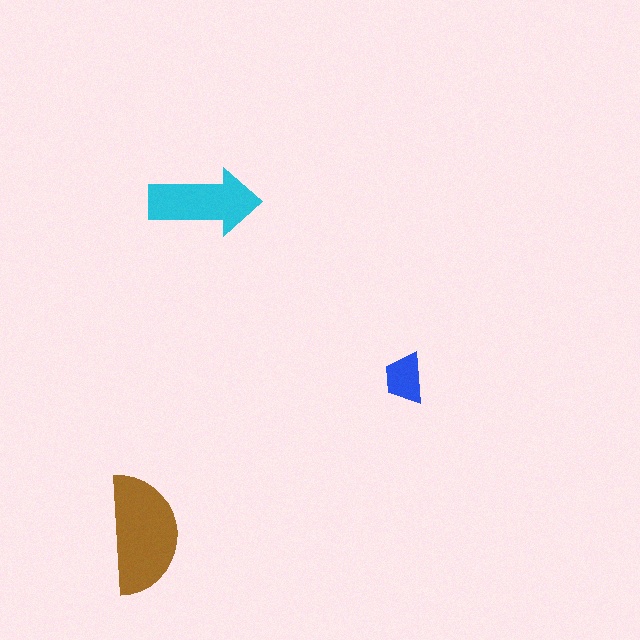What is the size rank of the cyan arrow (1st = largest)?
2nd.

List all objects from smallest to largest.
The blue trapezoid, the cyan arrow, the brown semicircle.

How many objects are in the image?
There are 3 objects in the image.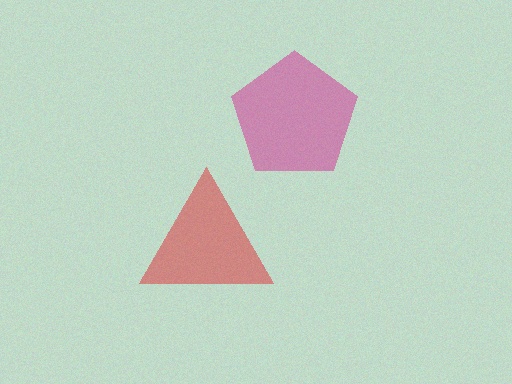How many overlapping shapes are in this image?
There are 2 overlapping shapes in the image.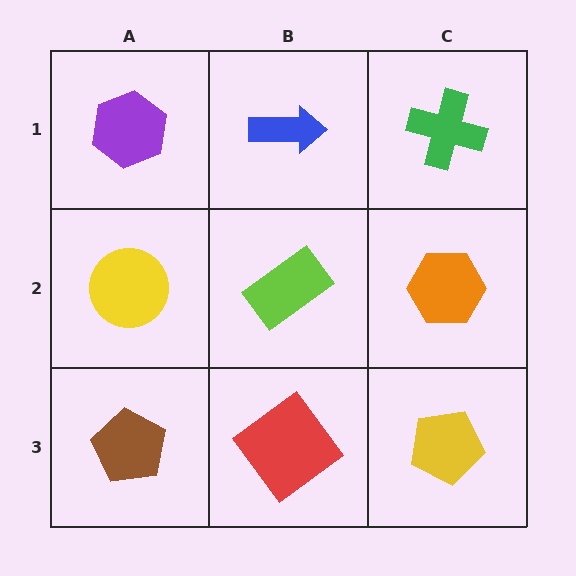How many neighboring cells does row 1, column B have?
3.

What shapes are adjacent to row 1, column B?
A lime rectangle (row 2, column B), a purple hexagon (row 1, column A), a green cross (row 1, column C).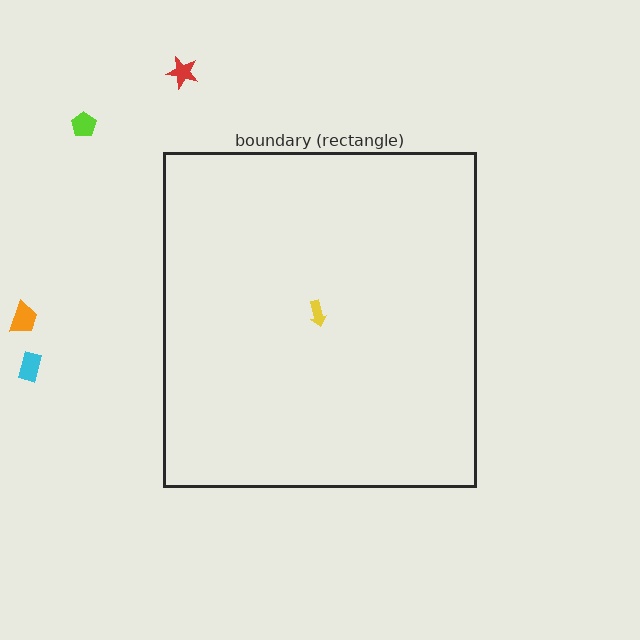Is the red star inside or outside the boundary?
Outside.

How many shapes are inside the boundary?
1 inside, 4 outside.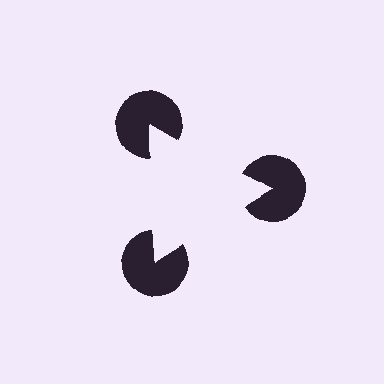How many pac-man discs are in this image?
There are 3 — one at each vertex of the illusory triangle.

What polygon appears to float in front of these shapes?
An illusory triangle — its edges are inferred from the aligned wedge cuts in the pac-man discs, not physically drawn.